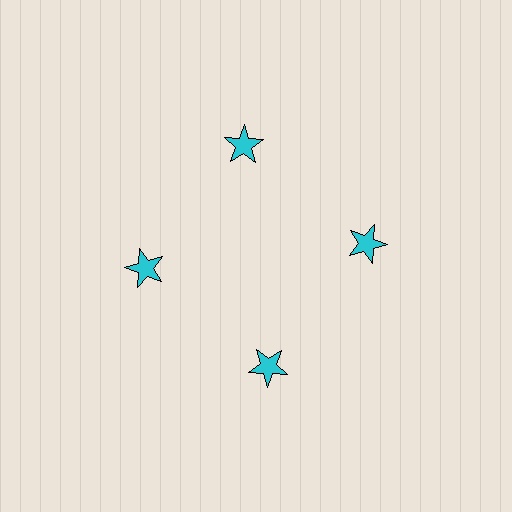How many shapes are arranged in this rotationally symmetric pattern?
There are 4 shapes, arranged in 4 groups of 1.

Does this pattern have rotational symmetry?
Yes, this pattern has 4-fold rotational symmetry. It looks the same after rotating 90 degrees around the center.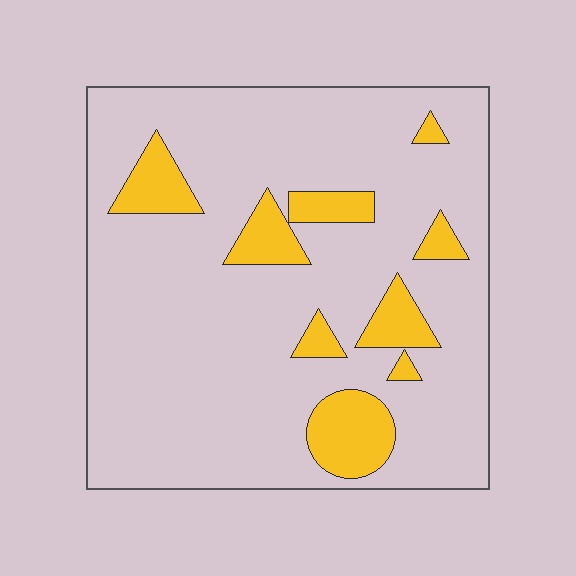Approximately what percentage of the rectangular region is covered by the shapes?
Approximately 15%.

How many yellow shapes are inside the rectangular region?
9.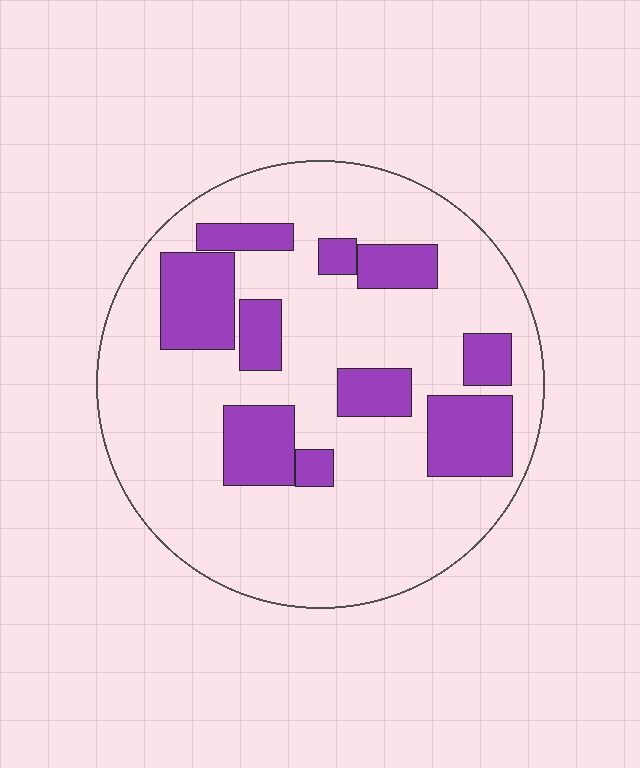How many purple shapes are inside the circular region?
10.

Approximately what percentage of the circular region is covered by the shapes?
Approximately 25%.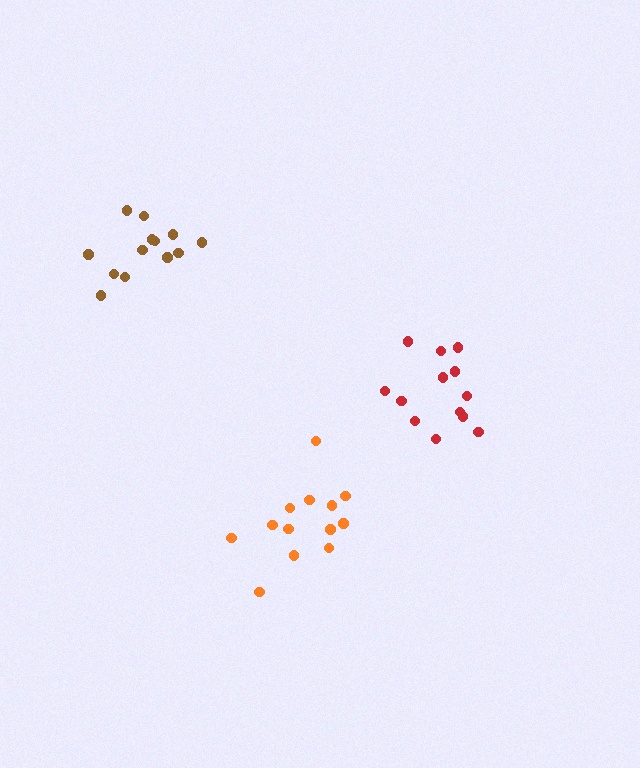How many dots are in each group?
Group 1: 13 dots, Group 2: 13 dots, Group 3: 13 dots (39 total).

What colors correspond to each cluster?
The clusters are colored: brown, orange, red.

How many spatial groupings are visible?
There are 3 spatial groupings.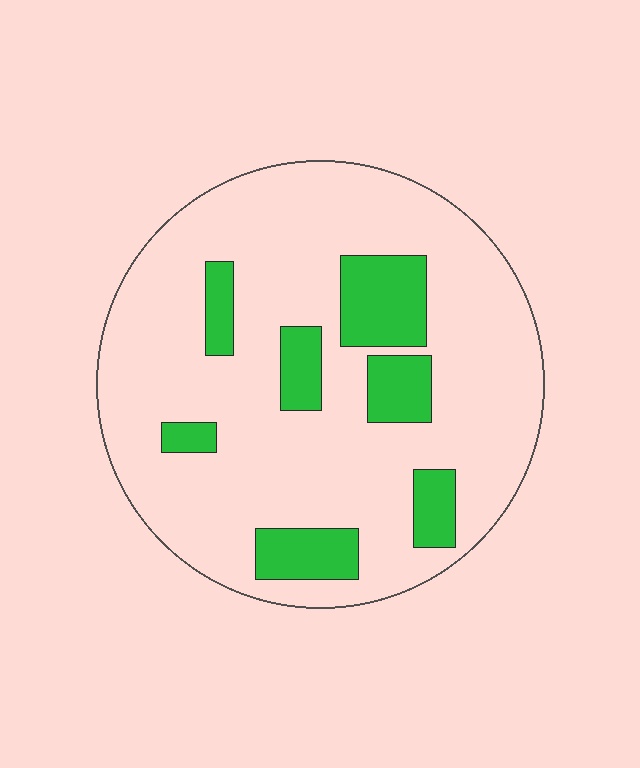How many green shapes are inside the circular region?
7.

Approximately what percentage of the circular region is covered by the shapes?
Approximately 20%.